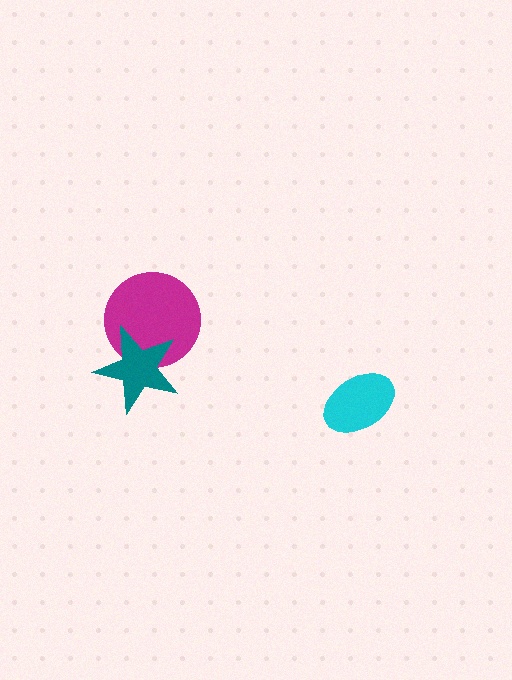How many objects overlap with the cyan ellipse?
0 objects overlap with the cyan ellipse.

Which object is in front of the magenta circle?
The teal star is in front of the magenta circle.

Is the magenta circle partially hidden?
Yes, it is partially covered by another shape.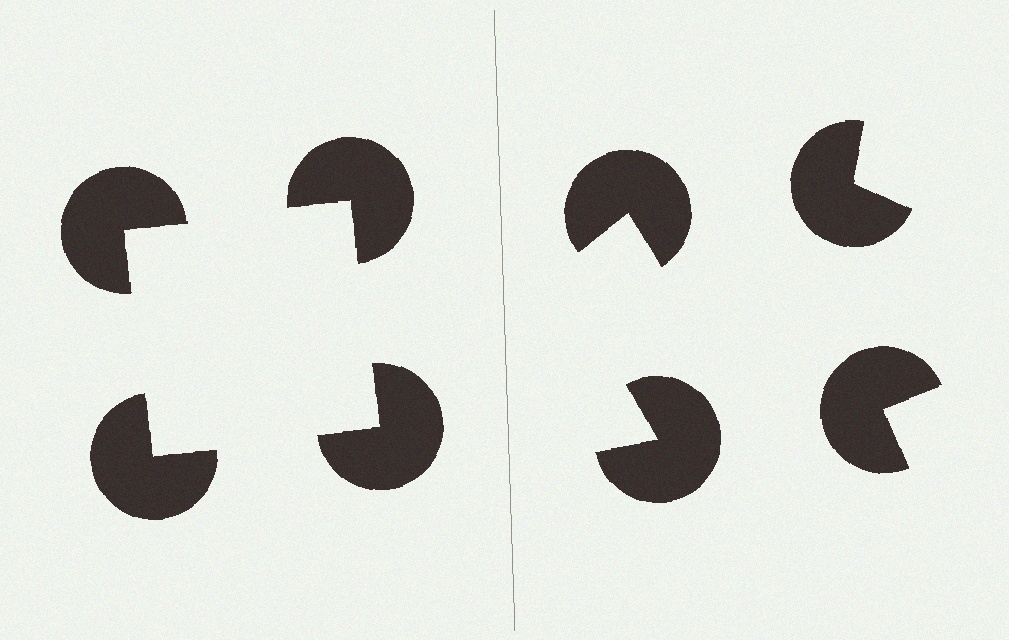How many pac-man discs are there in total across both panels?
8 — 4 on each side.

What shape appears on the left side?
An illusory square.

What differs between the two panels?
The pac-man discs are positioned identically on both sides; only the wedge orientations differ. On the left they align to a square; on the right they are misaligned.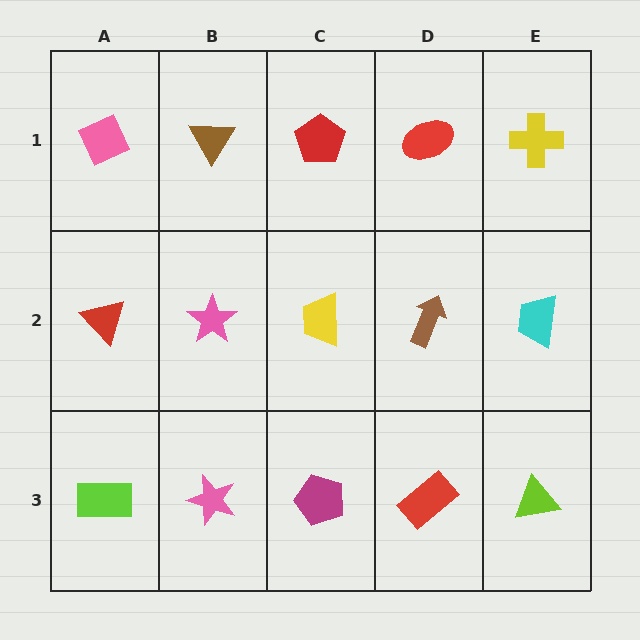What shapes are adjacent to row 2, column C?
A red pentagon (row 1, column C), a magenta pentagon (row 3, column C), a pink star (row 2, column B), a brown arrow (row 2, column D).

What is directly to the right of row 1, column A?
A brown triangle.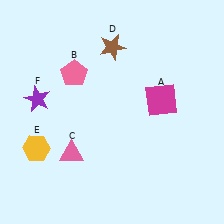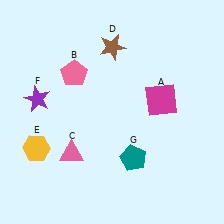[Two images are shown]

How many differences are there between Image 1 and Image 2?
There is 1 difference between the two images.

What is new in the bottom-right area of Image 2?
A teal pentagon (G) was added in the bottom-right area of Image 2.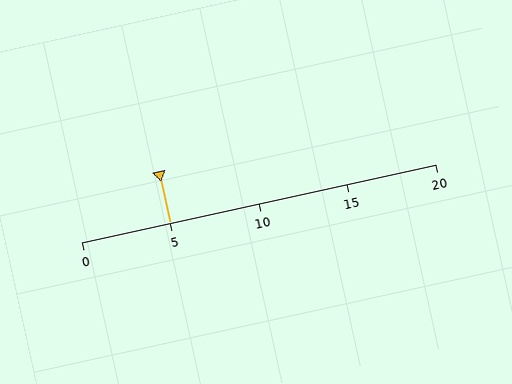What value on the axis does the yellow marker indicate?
The marker indicates approximately 5.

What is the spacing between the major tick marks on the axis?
The major ticks are spaced 5 apart.